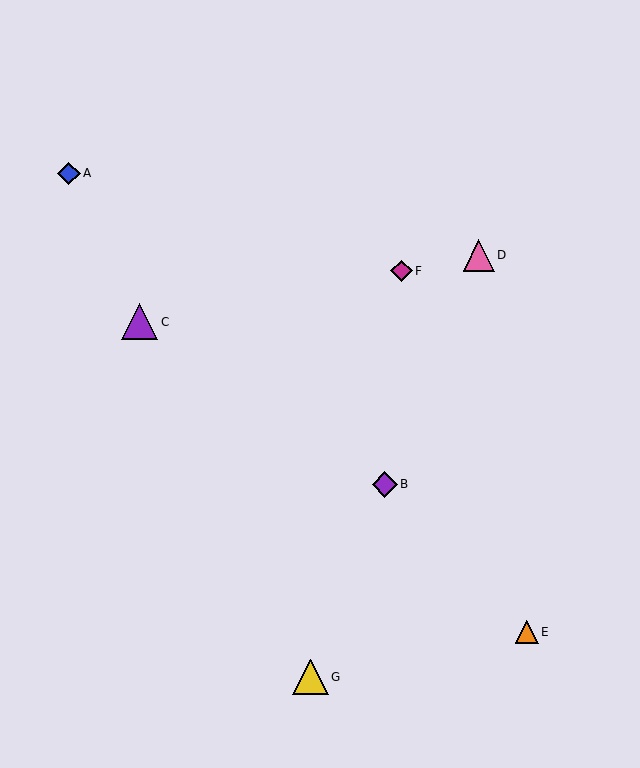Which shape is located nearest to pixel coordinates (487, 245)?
The pink triangle (labeled D) at (479, 255) is nearest to that location.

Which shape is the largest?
The purple triangle (labeled C) is the largest.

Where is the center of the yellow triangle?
The center of the yellow triangle is at (310, 677).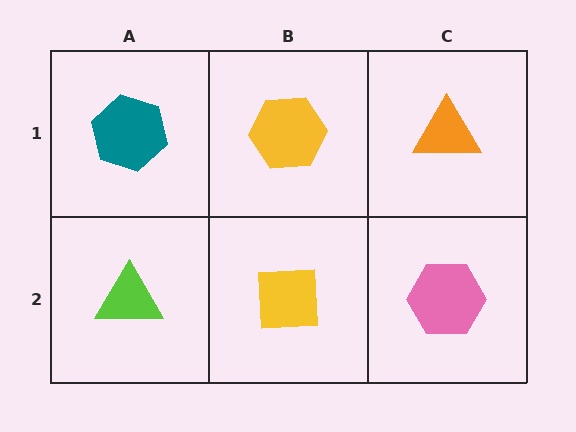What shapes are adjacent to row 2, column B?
A yellow hexagon (row 1, column B), a lime triangle (row 2, column A), a pink hexagon (row 2, column C).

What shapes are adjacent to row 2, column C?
An orange triangle (row 1, column C), a yellow square (row 2, column B).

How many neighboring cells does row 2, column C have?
2.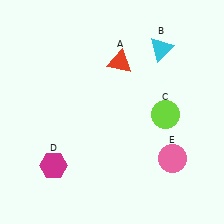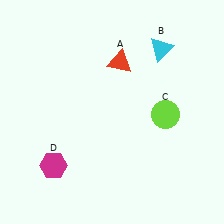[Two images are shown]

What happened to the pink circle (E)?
The pink circle (E) was removed in Image 2. It was in the bottom-right area of Image 1.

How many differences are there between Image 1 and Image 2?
There is 1 difference between the two images.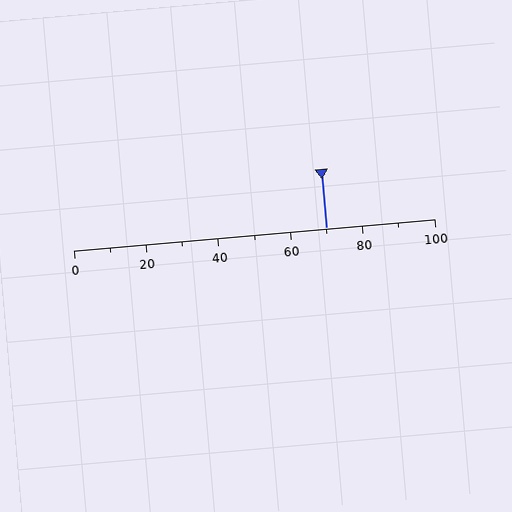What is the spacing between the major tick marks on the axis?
The major ticks are spaced 20 apart.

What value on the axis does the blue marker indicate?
The marker indicates approximately 70.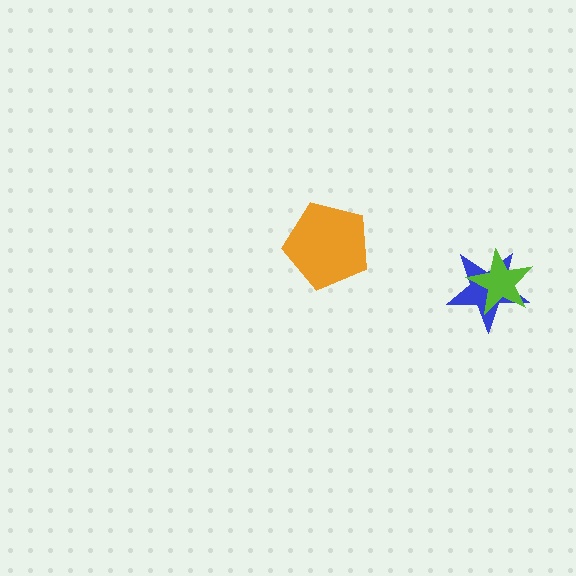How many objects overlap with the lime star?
1 object overlaps with the lime star.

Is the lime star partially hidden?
No, no other shape covers it.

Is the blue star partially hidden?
Yes, it is partially covered by another shape.